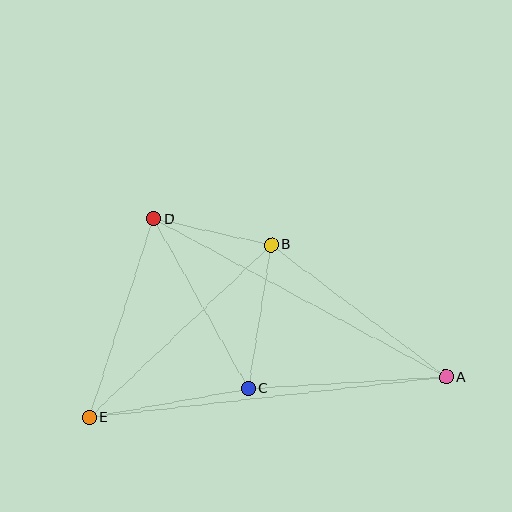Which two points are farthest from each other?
Points A and E are farthest from each other.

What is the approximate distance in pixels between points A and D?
The distance between A and D is approximately 333 pixels.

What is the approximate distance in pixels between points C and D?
The distance between C and D is approximately 194 pixels.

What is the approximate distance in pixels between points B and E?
The distance between B and E is approximately 251 pixels.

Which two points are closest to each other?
Points B and D are closest to each other.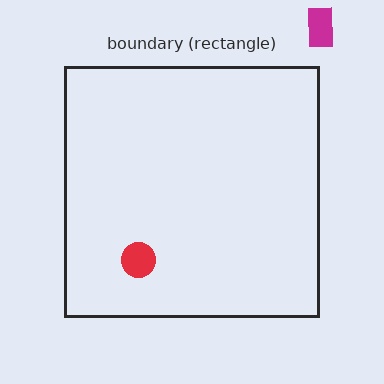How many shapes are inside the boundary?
1 inside, 1 outside.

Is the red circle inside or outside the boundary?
Inside.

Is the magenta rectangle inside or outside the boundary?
Outside.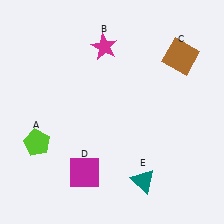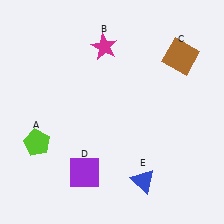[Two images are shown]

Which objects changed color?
D changed from magenta to purple. E changed from teal to blue.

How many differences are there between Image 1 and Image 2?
There are 2 differences between the two images.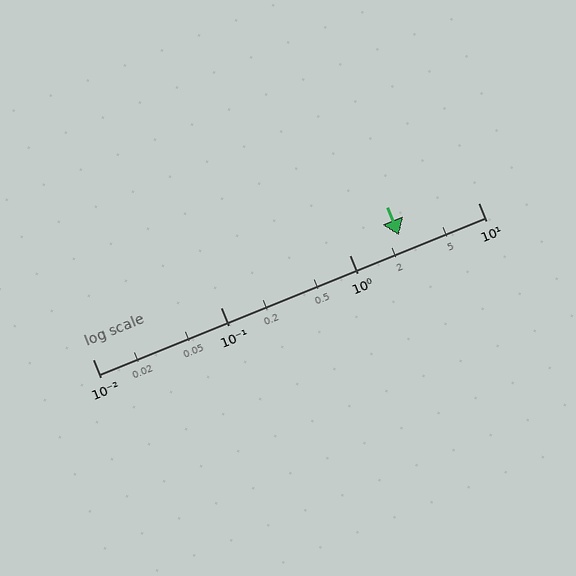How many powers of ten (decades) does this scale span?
The scale spans 3 decades, from 0.01 to 10.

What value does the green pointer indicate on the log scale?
The pointer indicates approximately 2.4.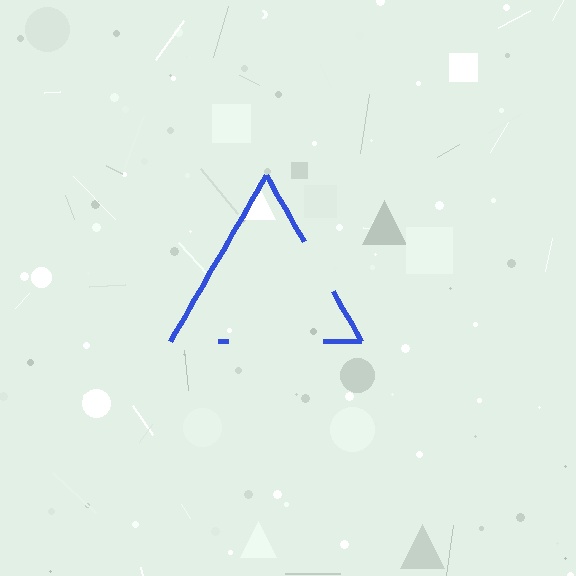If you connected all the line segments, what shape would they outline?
They would outline a triangle.